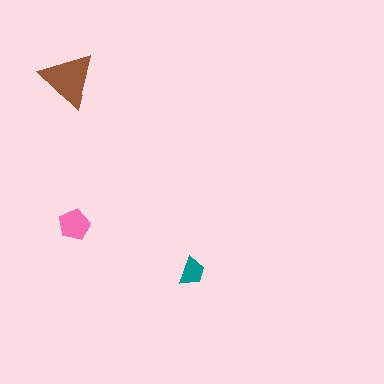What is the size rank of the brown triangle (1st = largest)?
1st.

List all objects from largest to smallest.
The brown triangle, the pink pentagon, the teal trapezoid.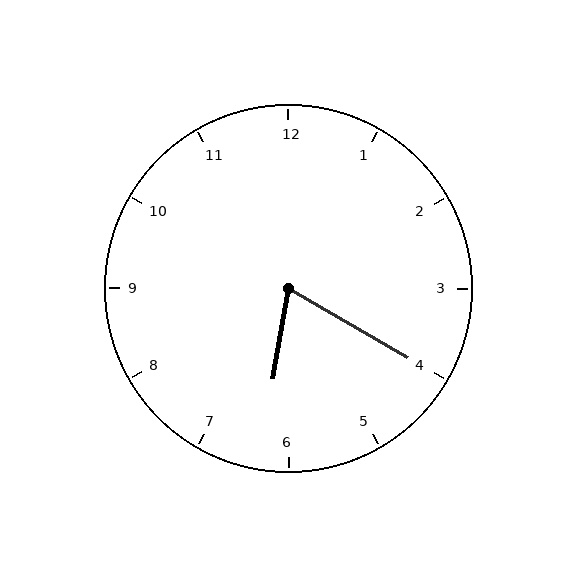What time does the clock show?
6:20.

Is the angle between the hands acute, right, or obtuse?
It is acute.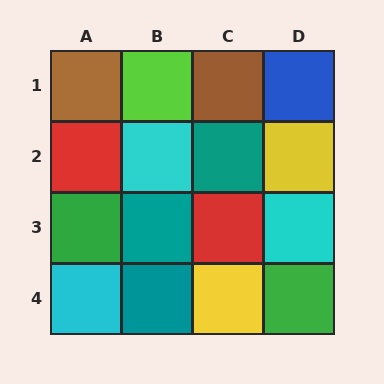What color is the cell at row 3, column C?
Red.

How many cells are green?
2 cells are green.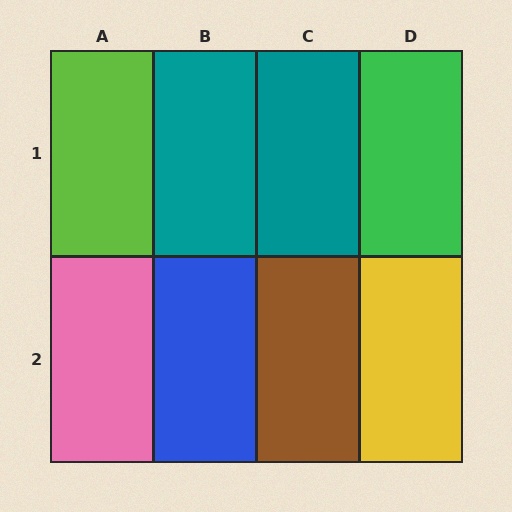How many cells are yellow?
1 cell is yellow.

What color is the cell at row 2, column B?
Blue.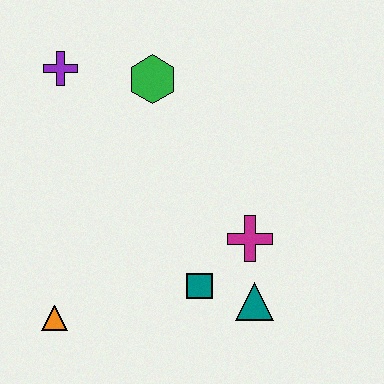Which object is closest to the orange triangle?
The teal square is closest to the orange triangle.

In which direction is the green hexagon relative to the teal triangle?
The green hexagon is above the teal triangle.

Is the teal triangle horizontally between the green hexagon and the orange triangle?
No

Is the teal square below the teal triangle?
No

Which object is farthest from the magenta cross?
The purple cross is farthest from the magenta cross.